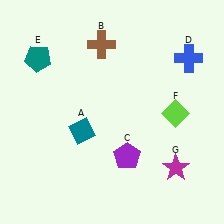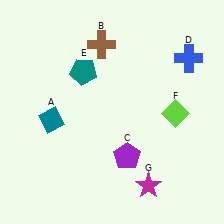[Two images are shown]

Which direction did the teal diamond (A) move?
The teal diamond (A) moved left.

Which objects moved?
The objects that moved are: the teal diamond (A), the teal pentagon (E), the magenta star (G).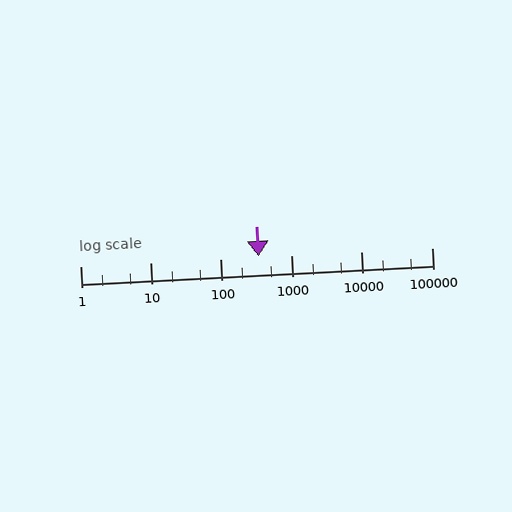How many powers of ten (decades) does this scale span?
The scale spans 5 decades, from 1 to 100000.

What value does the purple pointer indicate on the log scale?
The pointer indicates approximately 340.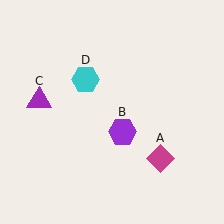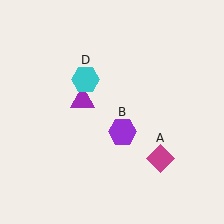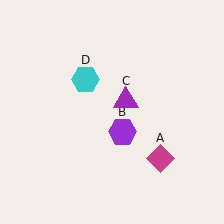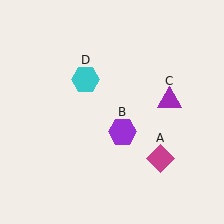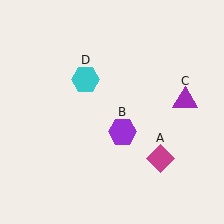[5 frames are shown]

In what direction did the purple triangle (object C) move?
The purple triangle (object C) moved right.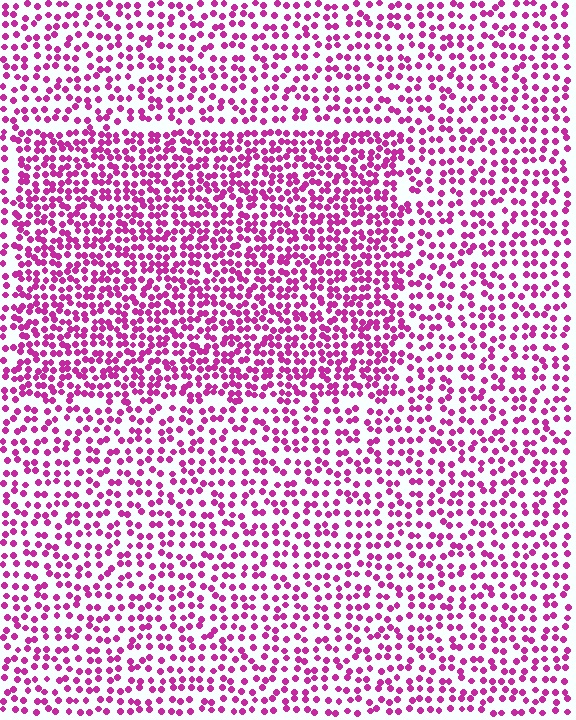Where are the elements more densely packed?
The elements are more densely packed inside the rectangle boundary.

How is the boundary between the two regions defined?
The boundary is defined by a change in element density (approximately 1.6x ratio). All elements are the same color, size, and shape.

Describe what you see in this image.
The image contains small magenta elements arranged at two different densities. A rectangle-shaped region is visible where the elements are more densely packed than the surrounding area.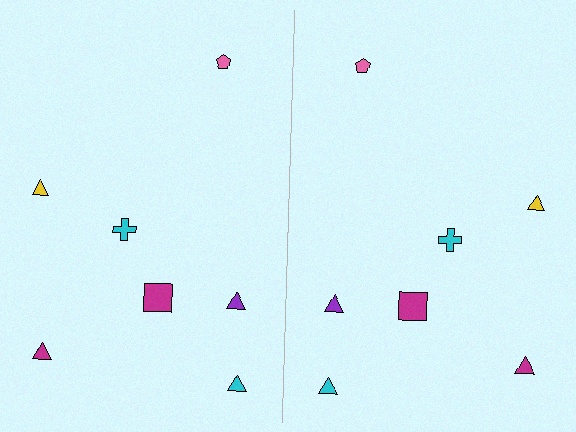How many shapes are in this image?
There are 14 shapes in this image.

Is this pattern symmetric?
Yes, this pattern has bilateral (reflection) symmetry.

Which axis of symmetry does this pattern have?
The pattern has a vertical axis of symmetry running through the center of the image.